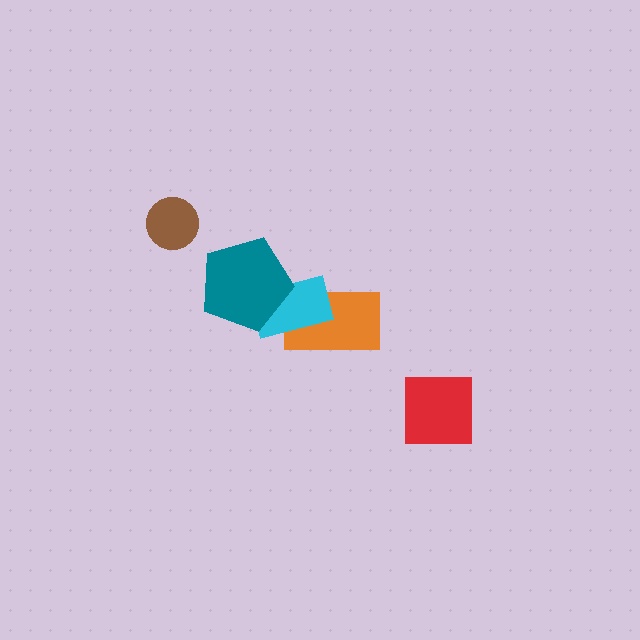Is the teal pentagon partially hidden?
No, no other shape covers it.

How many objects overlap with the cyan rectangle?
2 objects overlap with the cyan rectangle.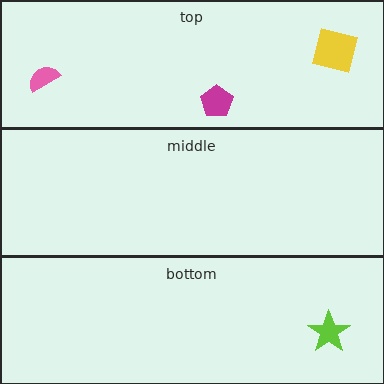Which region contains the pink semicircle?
The top region.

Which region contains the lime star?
The bottom region.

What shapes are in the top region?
The pink semicircle, the yellow square, the magenta pentagon.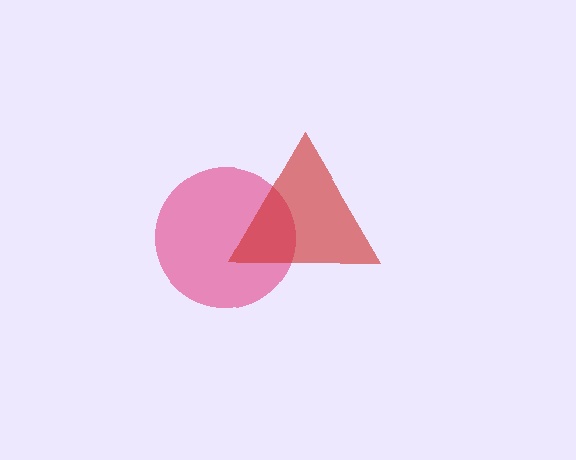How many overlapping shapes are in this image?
There are 2 overlapping shapes in the image.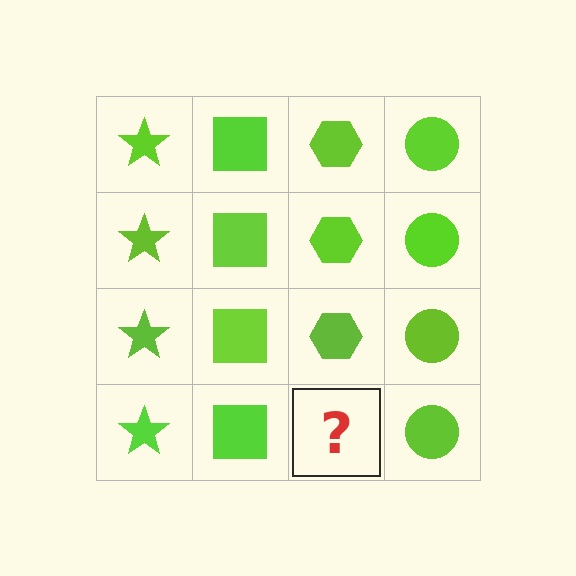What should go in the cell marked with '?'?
The missing cell should contain a lime hexagon.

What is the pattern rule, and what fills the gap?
The rule is that each column has a consistent shape. The gap should be filled with a lime hexagon.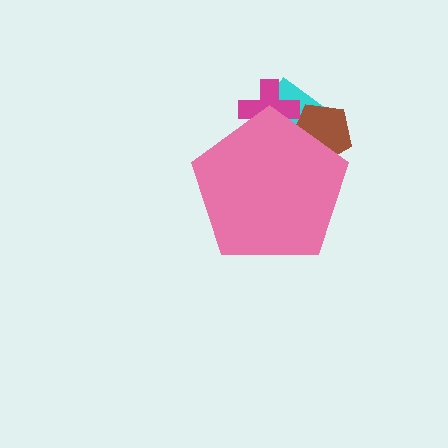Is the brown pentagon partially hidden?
Yes, the brown pentagon is partially hidden behind the pink pentagon.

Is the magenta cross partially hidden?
Yes, the magenta cross is partially hidden behind the pink pentagon.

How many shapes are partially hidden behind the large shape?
3 shapes are partially hidden.